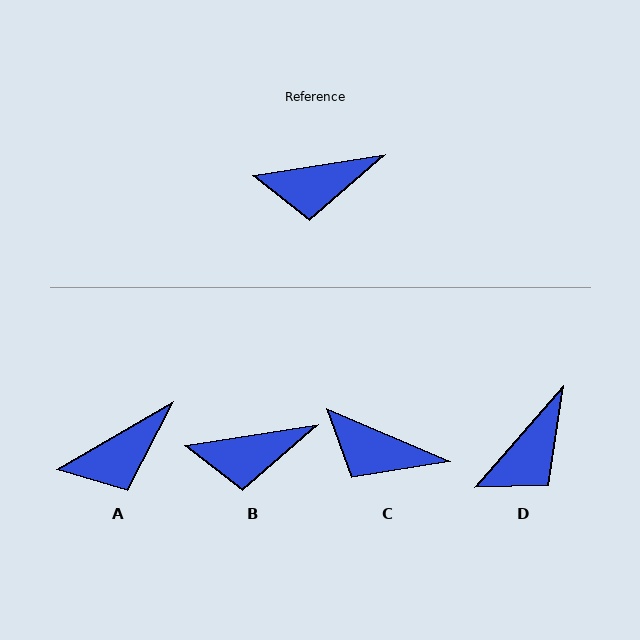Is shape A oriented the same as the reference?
No, it is off by about 21 degrees.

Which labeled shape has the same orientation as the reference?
B.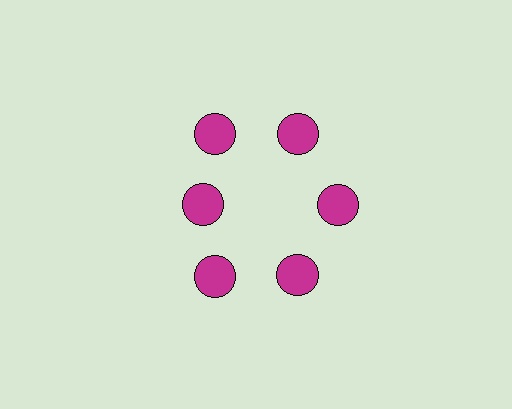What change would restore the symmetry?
The symmetry would be restored by moving it outward, back onto the ring so that all 6 circles sit at equal angles and equal distance from the center.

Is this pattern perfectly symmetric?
No. The 6 magenta circles are arranged in a ring, but one element near the 9 o'clock position is pulled inward toward the center, breaking the 6-fold rotational symmetry.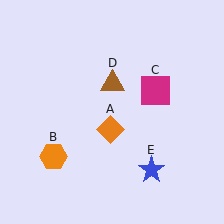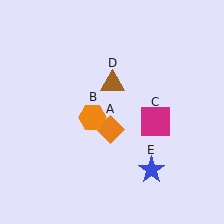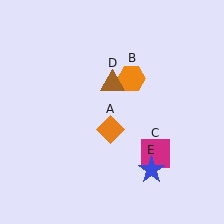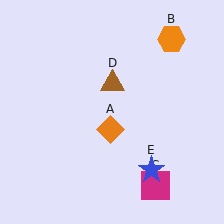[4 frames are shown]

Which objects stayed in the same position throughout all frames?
Orange diamond (object A) and brown triangle (object D) and blue star (object E) remained stationary.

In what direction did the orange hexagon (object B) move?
The orange hexagon (object B) moved up and to the right.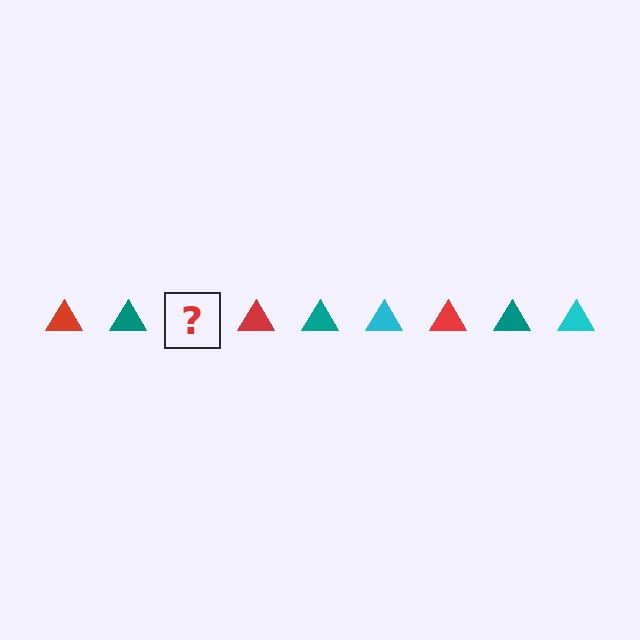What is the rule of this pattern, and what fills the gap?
The rule is that the pattern cycles through red, teal, cyan triangles. The gap should be filled with a cyan triangle.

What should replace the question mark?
The question mark should be replaced with a cyan triangle.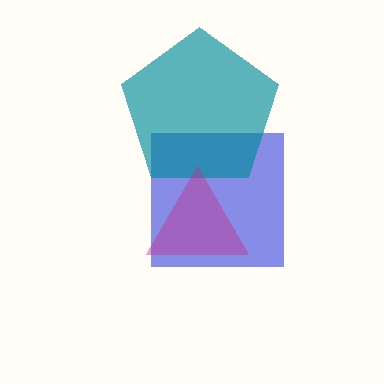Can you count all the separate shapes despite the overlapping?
Yes, there are 3 separate shapes.